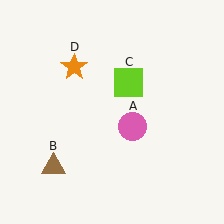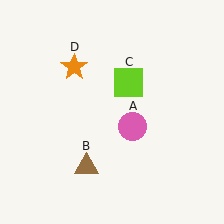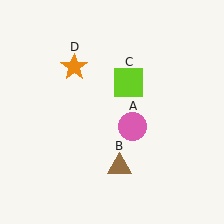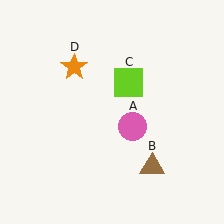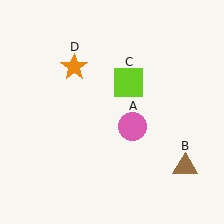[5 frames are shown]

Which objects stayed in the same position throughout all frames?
Pink circle (object A) and lime square (object C) and orange star (object D) remained stationary.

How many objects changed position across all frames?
1 object changed position: brown triangle (object B).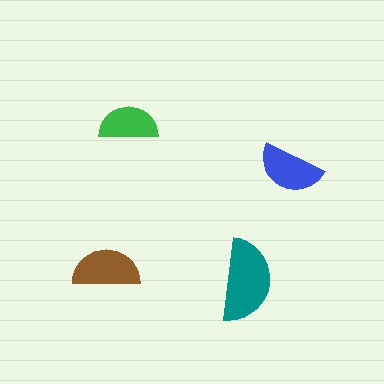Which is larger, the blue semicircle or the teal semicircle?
The teal one.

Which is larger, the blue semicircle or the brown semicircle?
The brown one.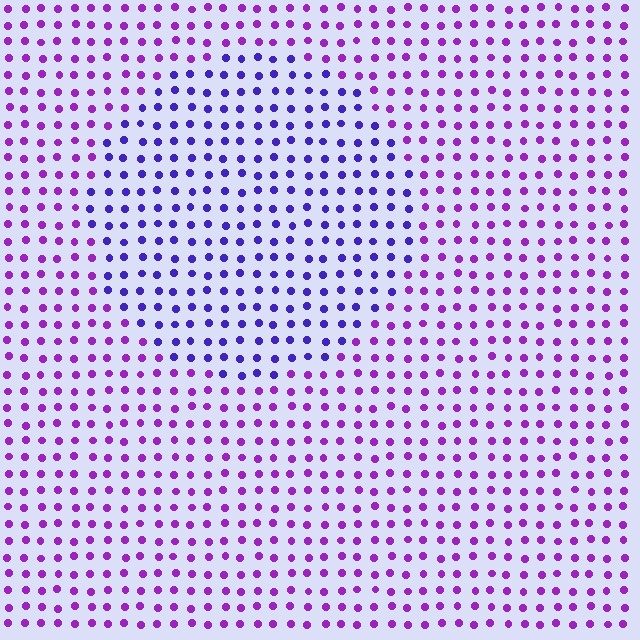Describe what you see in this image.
The image is filled with small purple elements in a uniform arrangement. A circle-shaped region is visible where the elements are tinted to a slightly different hue, forming a subtle color boundary.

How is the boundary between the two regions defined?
The boundary is defined purely by a slight shift in hue (about 36 degrees). Spacing, size, and orientation are identical on both sides.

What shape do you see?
I see a circle.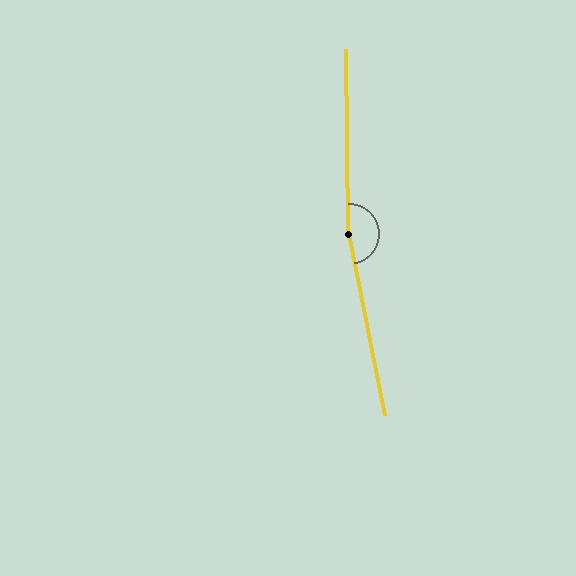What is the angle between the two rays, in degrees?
Approximately 170 degrees.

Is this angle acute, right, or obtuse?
It is obtuse.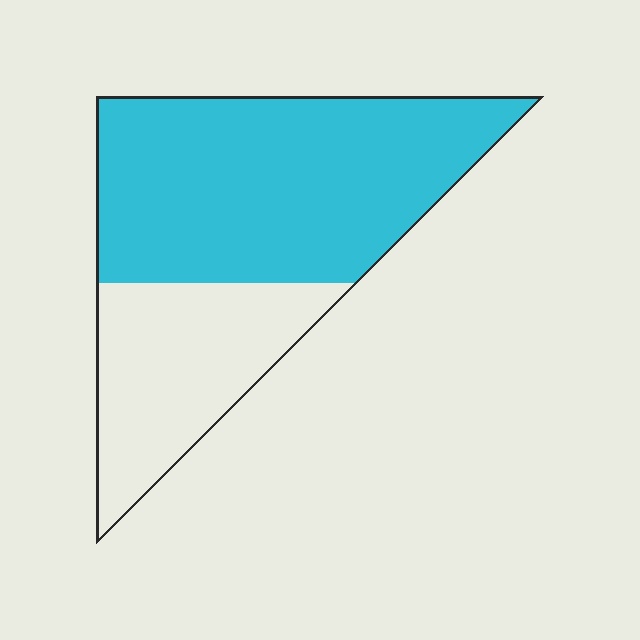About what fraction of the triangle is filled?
About two thirds (2/3).